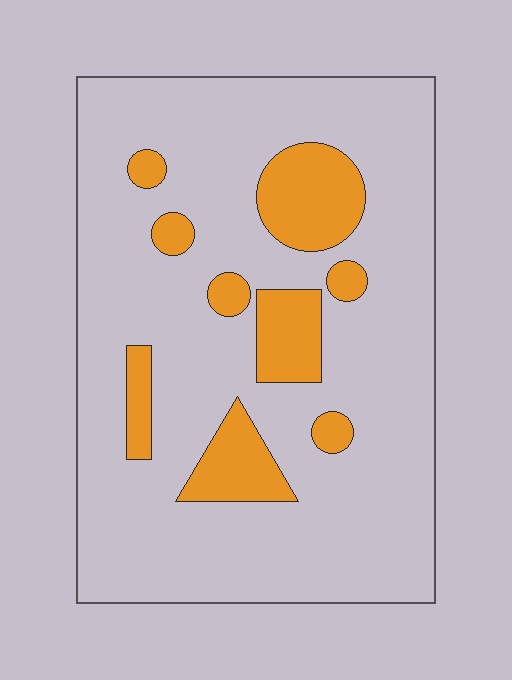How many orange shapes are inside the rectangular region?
9.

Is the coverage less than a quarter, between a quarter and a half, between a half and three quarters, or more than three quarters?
Less than a quarter.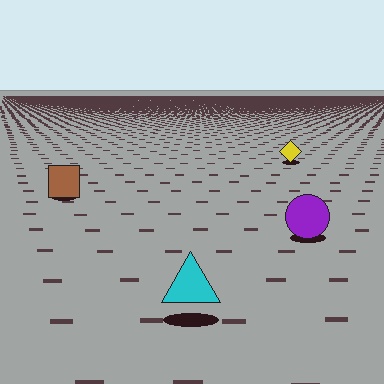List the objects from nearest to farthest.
From nearest to farthest: the cyan triangle, the purple circle, the brown square, the yellow diamond.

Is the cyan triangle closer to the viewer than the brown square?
Yes. The cyan triangle is closer — you can tell from the texture gradient: the ground texture is coarser near it.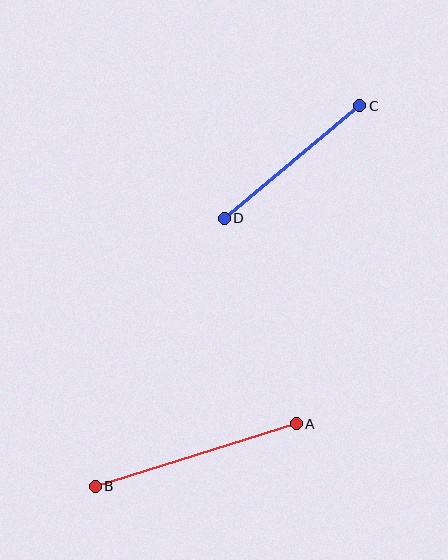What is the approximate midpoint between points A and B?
The midpoint is at approximately (196, 455) pixels.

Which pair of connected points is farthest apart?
Points A and B are farthest apart.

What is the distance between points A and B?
The distance is approximately 211 pixels.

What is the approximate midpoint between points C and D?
The midpoint is at approximately (292, 162) pixels.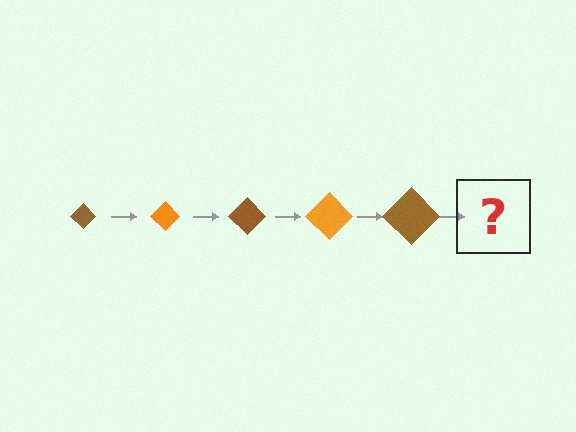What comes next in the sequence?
The next element should be an orange diamond, larger than the previous one.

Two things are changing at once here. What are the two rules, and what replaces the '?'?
The two rules are that the diamond grows larger each step and the color cycles through brown and orange. The '?' should be an orange diamond, larger than the previous one.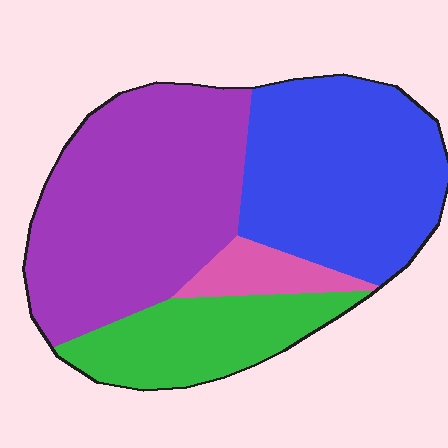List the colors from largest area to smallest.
From largest to smallest: purple, blue, green, pink.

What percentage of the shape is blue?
Blue takes up between a third and a half of the shape.